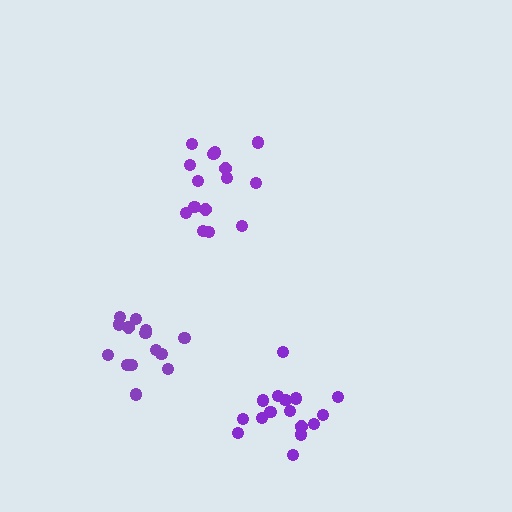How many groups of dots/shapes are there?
There are 3 groups.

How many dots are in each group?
Group 1: 16 dots, Group 2: 14 dots, Group 3: 15 dots (45 total).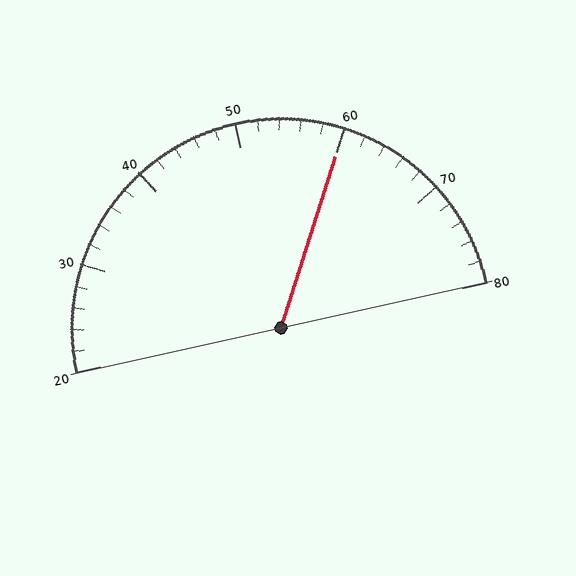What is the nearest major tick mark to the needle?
The nearest major tick mark is 60.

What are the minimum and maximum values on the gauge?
The gauge ranges from 20 to 80.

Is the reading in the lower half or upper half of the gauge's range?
The reading is in the upper half of the range (20 to 80).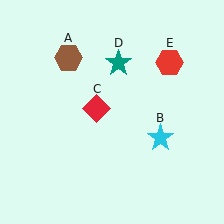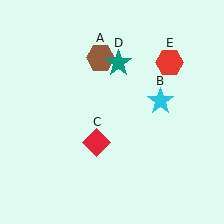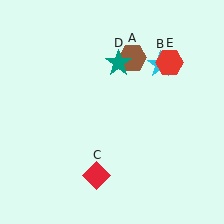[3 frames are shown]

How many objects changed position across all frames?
3 objects changed position: brown hexagon (object A), cyan star (object B), red diamond (object C).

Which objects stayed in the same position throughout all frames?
Teal star (object D) and red hexagon (object E) remained stationary.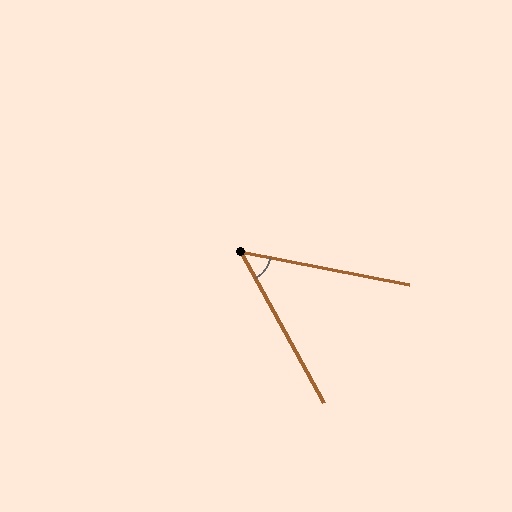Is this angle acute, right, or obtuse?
It is acute.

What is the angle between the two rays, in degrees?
Approximately 50 degrees.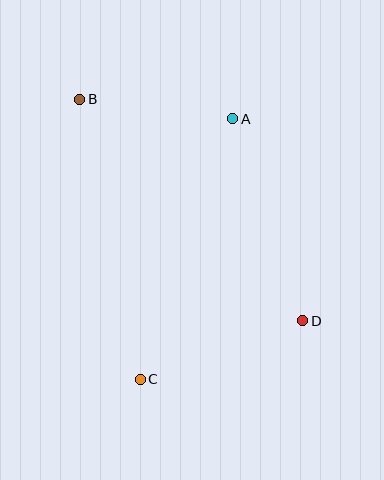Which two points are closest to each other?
Points A and B are closest to each other.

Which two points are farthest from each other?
Points B and D are farthest from each other.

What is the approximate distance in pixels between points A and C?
The distance between A and C is approximately 276 pixels.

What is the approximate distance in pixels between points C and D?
The distance between C and D is approximately 173 pixels.